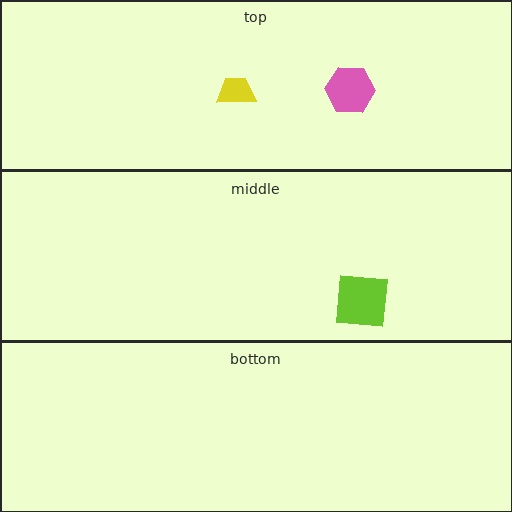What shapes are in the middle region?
The lime square.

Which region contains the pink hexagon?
The top region.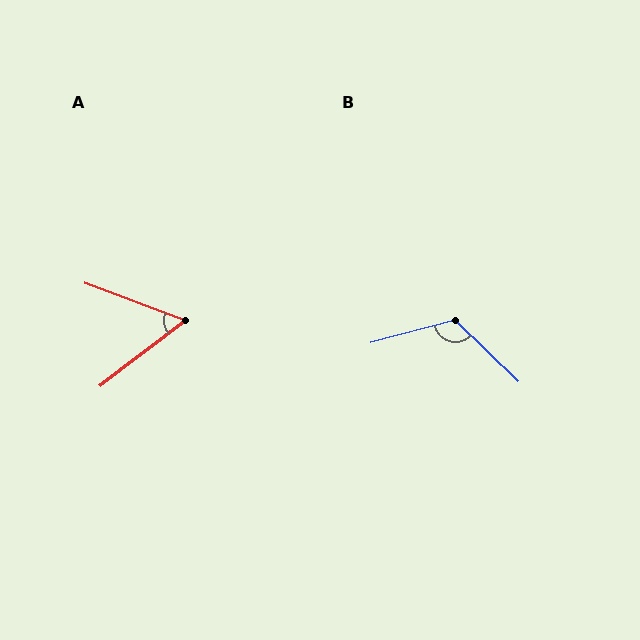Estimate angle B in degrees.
Approximately 121 degrees.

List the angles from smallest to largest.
A (58°), B (121°).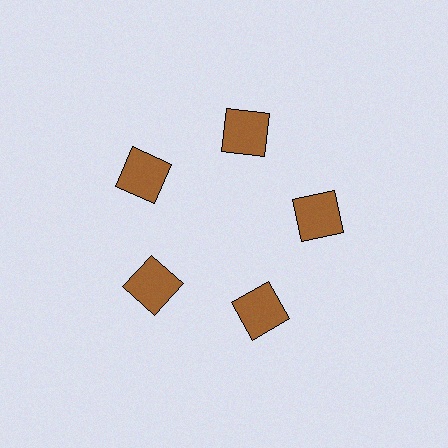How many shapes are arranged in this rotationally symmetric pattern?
There are 5 shapes, arranged in 5 groups of 1.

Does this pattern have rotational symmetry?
Yes, this pattern has 5-fold rotational symmetry. It looks the same after rotating 72 degrees around the center.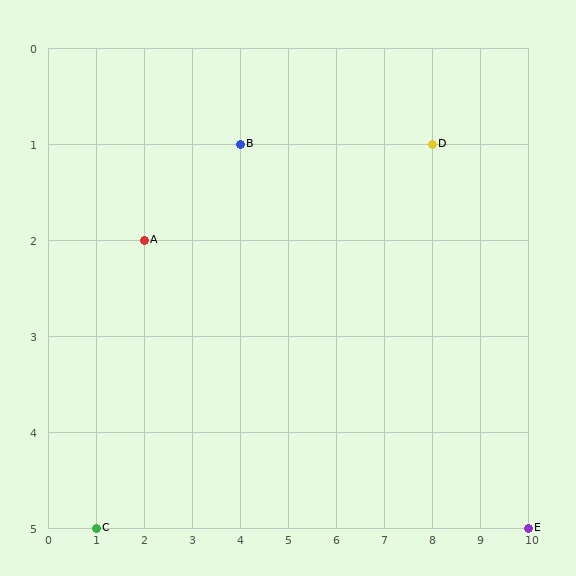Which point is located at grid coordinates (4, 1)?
Point B is at (4, 1).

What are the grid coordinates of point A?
Point A is at grid coordinates (2, 2).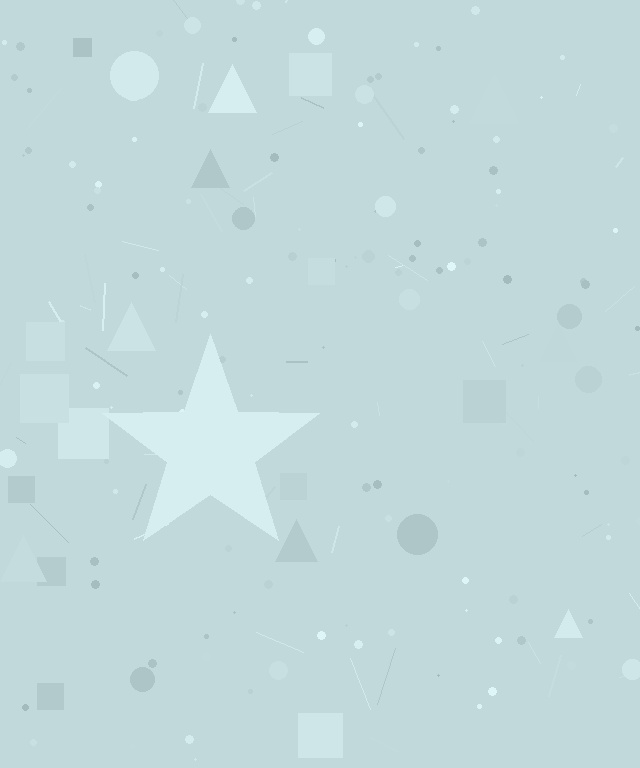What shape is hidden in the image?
A star is hidden in the image.